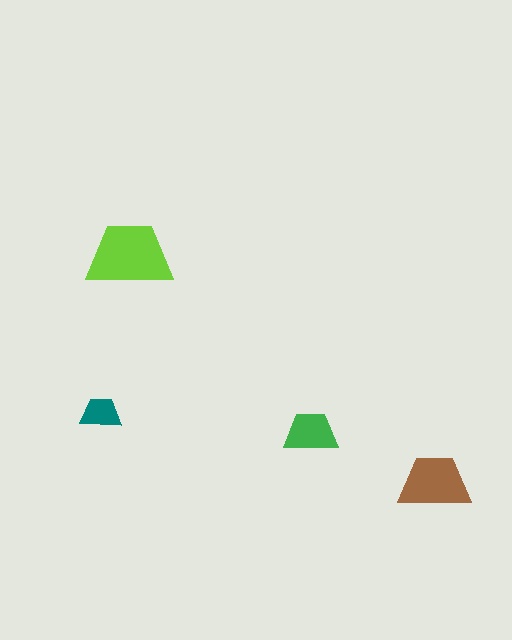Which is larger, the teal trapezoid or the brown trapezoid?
The brown one.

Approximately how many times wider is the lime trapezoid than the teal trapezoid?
About 2 times wider.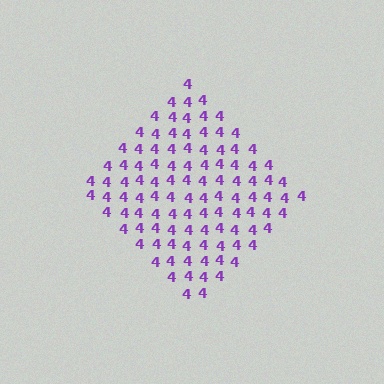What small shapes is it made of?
It is made of small digit 4's.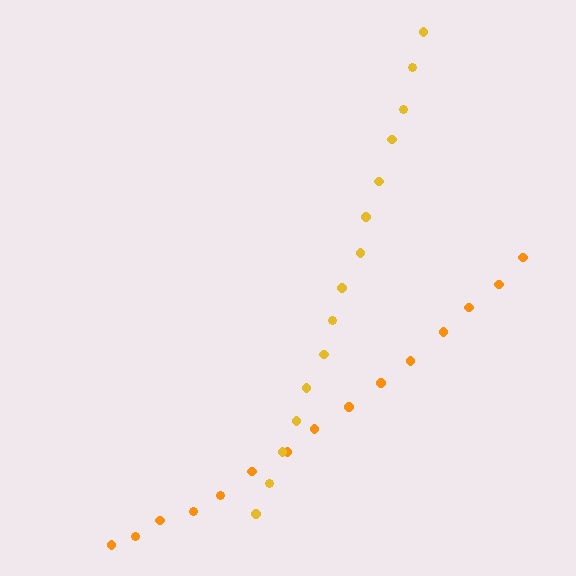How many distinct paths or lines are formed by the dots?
There are 2 distinct paths.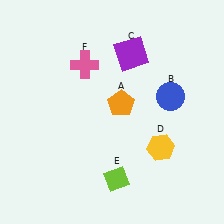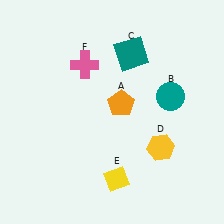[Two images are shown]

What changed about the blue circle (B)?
In Image 1, B is blue. In Image 2, it changed to teal.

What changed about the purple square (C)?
In Image 1, C is purple. In Image 2, it changed to teal.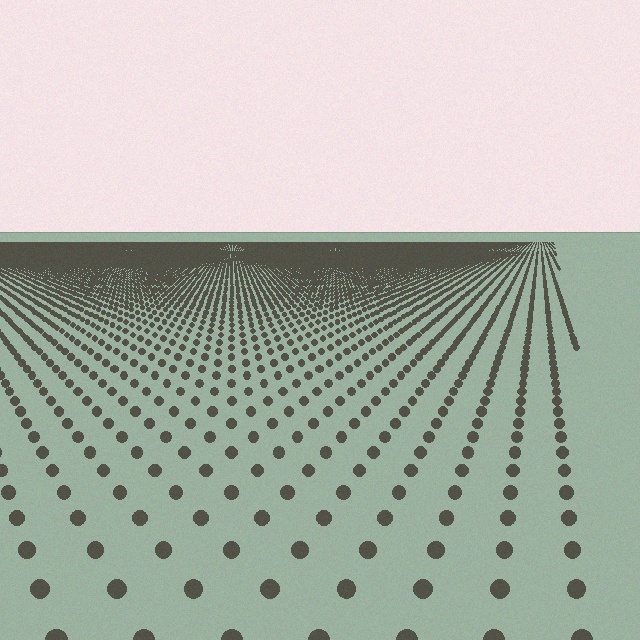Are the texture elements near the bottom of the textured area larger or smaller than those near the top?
Larger. Near the bottom, elements are closer to the viewer and appear at a bigger on-screen size.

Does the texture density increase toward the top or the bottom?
Density increases toward the top.